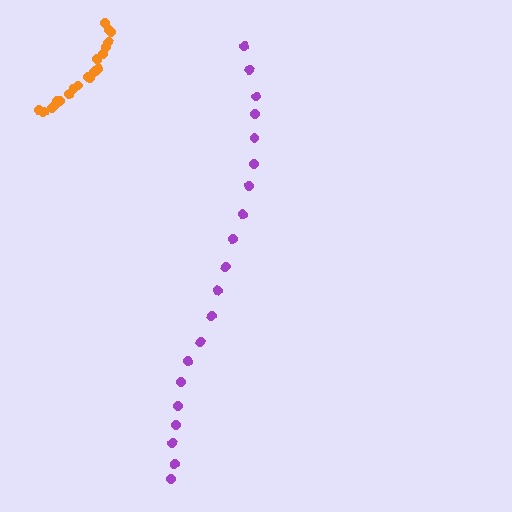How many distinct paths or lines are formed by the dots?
There are 2 distinct paths.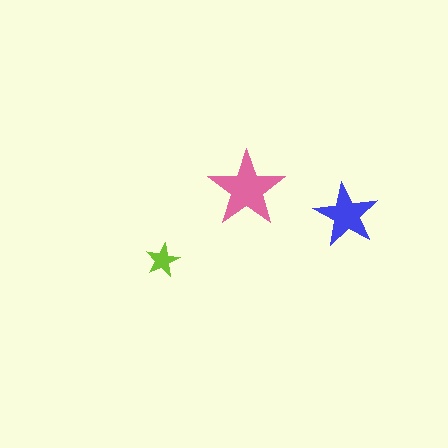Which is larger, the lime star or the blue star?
The blue one.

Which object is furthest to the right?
The blue star is rightmost.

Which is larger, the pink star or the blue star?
The pink one.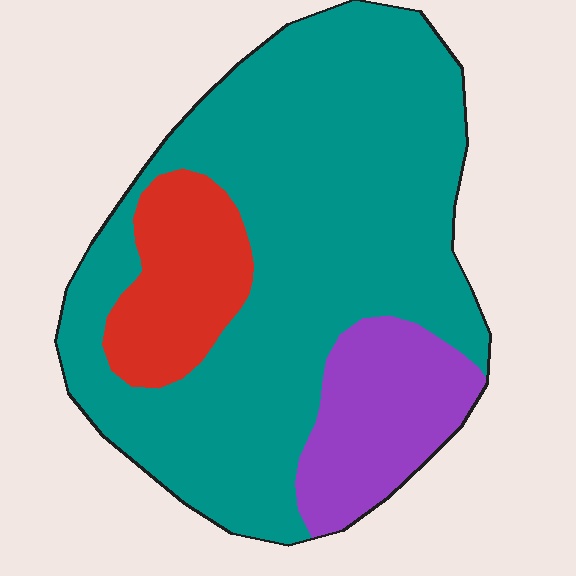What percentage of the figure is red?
Red covers about 15% of the figure.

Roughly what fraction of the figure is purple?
Purple covers 16% of the figure.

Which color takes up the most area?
Teal, at roughly 70%.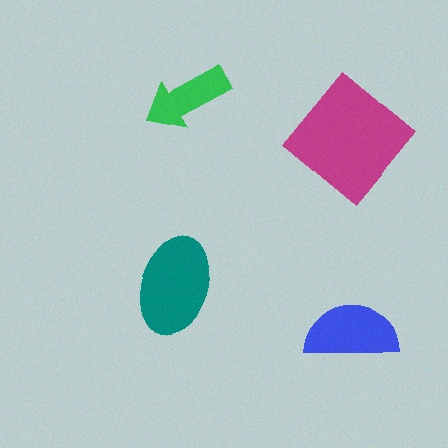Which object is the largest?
The magenta diamond.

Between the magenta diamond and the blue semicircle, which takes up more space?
The magenta diamond.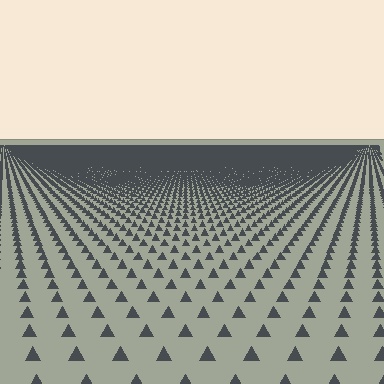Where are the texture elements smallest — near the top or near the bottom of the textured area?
Near the top.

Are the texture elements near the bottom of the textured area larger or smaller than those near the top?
Larger. Near the bottom, elements are closer to the viewer and appear at a bigger on-screen size.